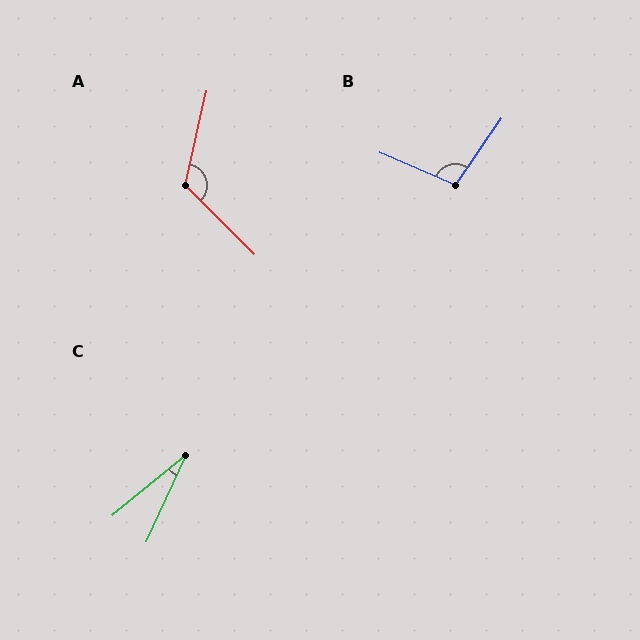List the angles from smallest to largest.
C (26°), B (101°), A (122°).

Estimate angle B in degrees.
Approximately 101 degrees.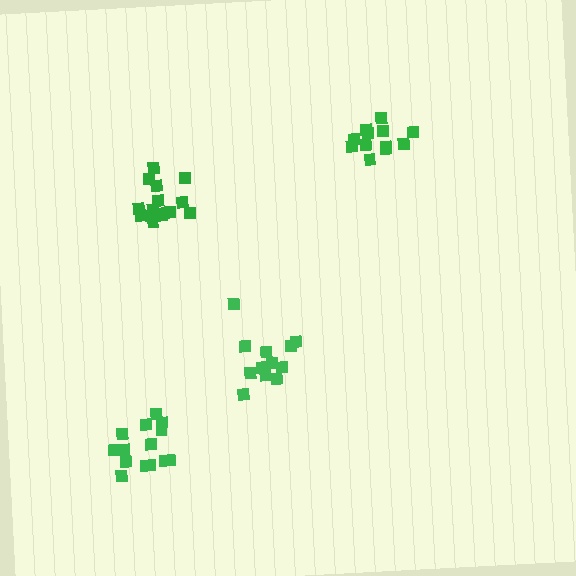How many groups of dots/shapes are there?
There are 4 groups.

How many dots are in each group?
Group 1: 15 dots, Group 2: 12 dots, Group 3: 15 dots, Group 4: 12 dots (54 total).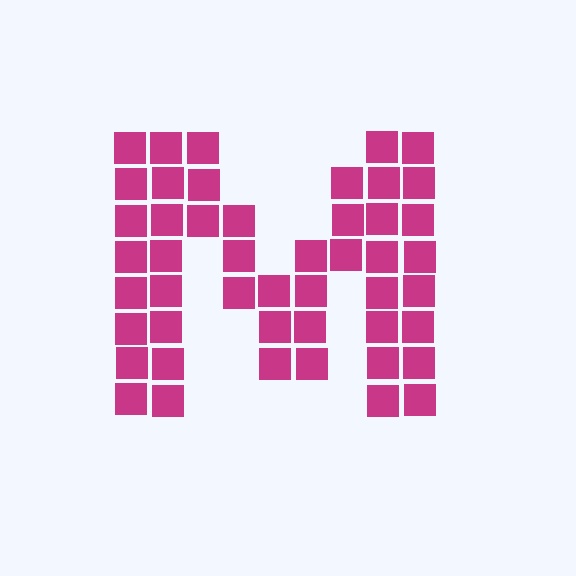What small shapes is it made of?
It is made of small squares.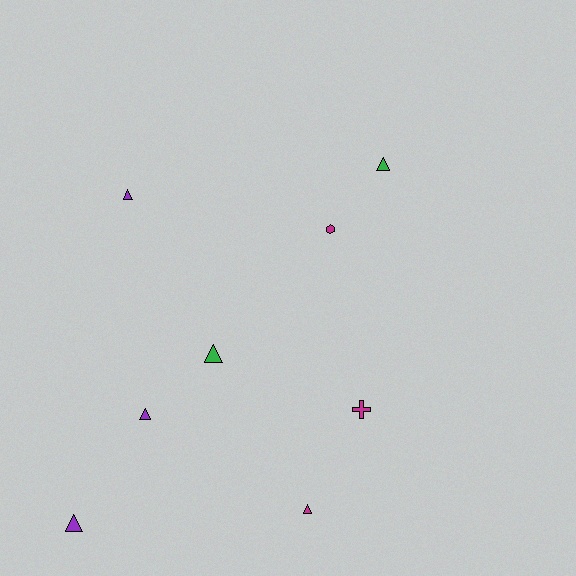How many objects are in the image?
There are 8 objects.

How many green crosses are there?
There are no green crosses.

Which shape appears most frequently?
Triangle, with 6 objects.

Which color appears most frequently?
Purple, with 3 objects.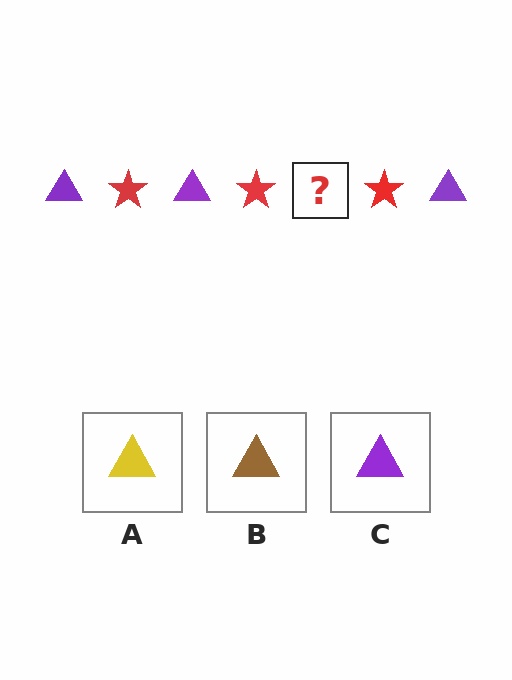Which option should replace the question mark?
Option C.